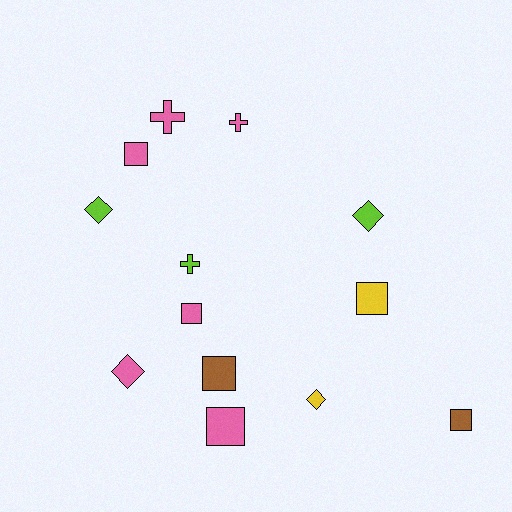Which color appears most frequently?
Pink, with 6 objects.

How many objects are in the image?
There are 13 objects.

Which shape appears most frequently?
Square, with 6 objects.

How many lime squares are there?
There are no lime squares.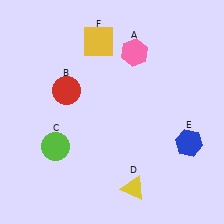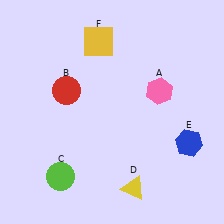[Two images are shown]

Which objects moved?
The objects that moved are: the pink hexagon (A), the lime circle (C).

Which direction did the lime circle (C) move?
The lime circle (C) moved down.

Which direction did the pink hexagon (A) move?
The pink hexagon (A) moved down.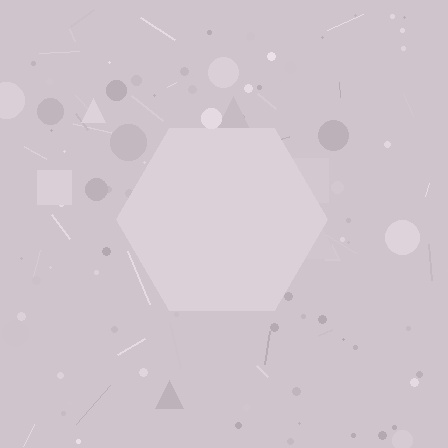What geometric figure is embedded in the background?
A hexagon is embedded in the background.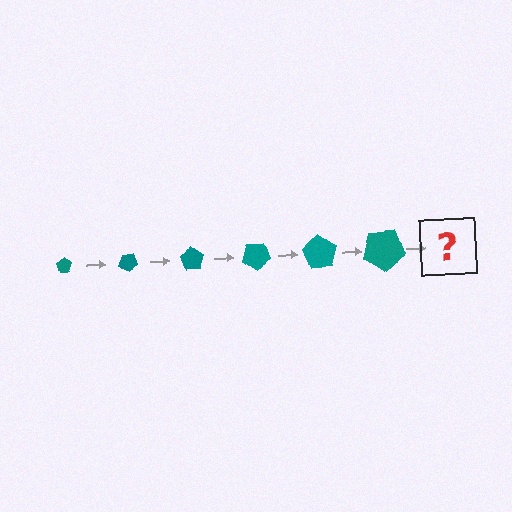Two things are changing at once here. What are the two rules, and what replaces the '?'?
The two rules are that the pentagon grows larger each step and it rotates 35 degrees each step. The '?' should be a pentagon, larger than the previous one and rotated 210 degrees from the start.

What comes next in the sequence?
The next element should be a pentagon, larger than the previous one and rotated 210 degrees from the start.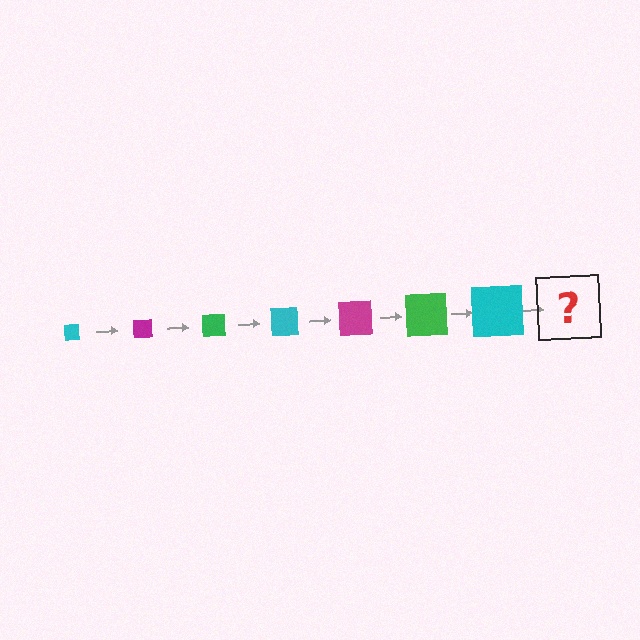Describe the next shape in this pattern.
It should be a magenta square, larger than the previous one.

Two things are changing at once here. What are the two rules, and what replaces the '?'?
The two rules are that the square grows larger each step and the color cycles through cyan, magenta, and green. The '?' should be a magenta square, larger than the previous one.